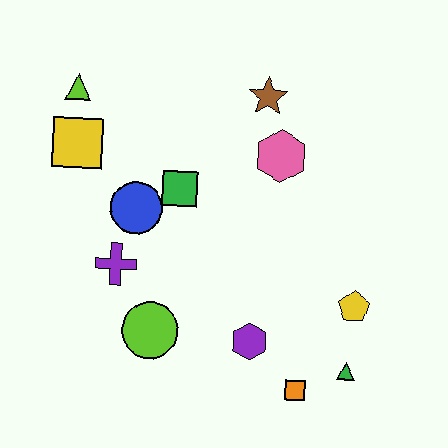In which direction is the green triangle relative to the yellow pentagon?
The green triangle is below the yellow pentagon.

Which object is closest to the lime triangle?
The yellow square is closest to the lime triangle.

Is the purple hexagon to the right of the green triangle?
No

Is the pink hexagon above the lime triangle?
No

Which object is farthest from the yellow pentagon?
The lime triangle is farthest from the yellow pentagon.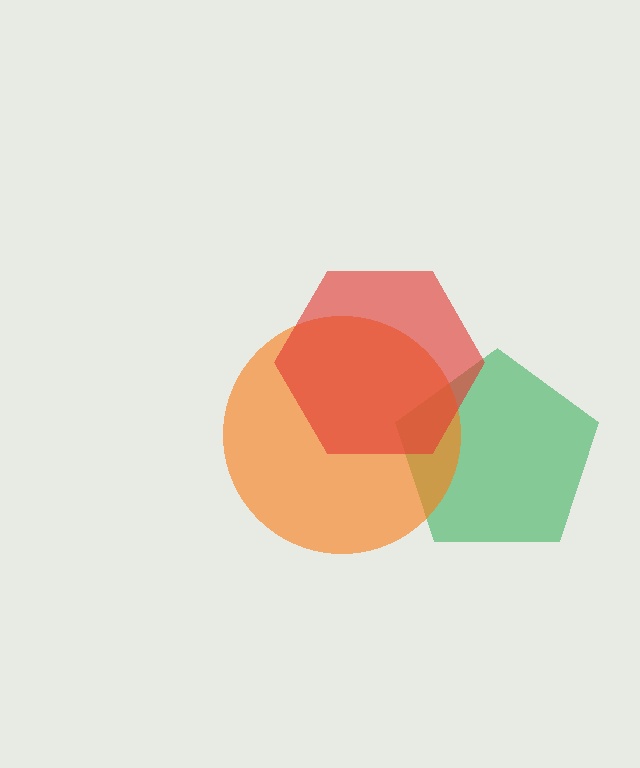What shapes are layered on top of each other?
The layered shapes are: a green pentagon, an orange circle, a red hexagon.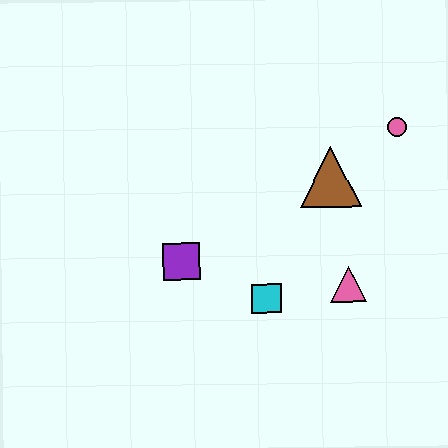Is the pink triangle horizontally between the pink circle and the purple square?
Yes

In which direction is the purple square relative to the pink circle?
The purple square is to the left of the pink circle.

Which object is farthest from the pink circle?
The purple square is farthest from the pink circle.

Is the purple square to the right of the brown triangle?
No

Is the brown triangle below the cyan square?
No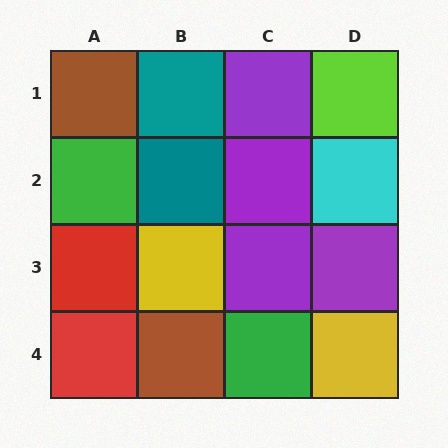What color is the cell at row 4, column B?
Brown.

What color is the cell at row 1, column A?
Brown.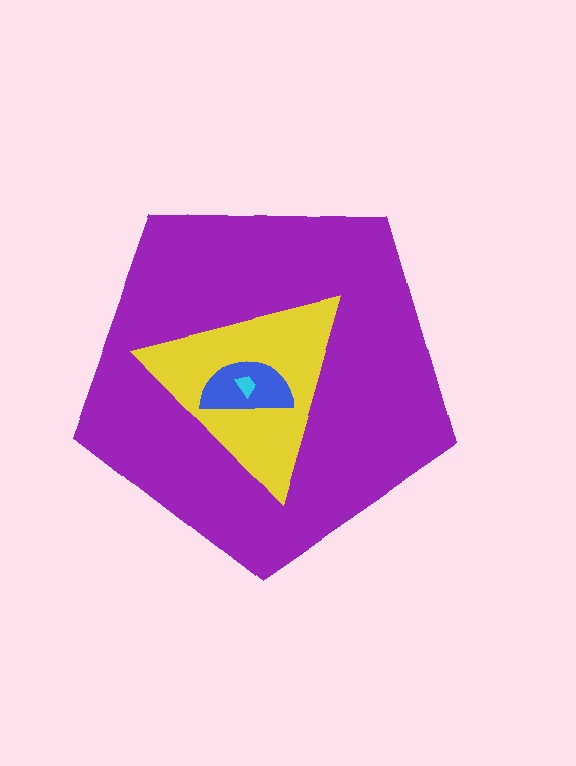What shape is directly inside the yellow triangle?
The blue semicircle.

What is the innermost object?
The cyan trapezoid.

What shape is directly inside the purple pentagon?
The yellow triangle.